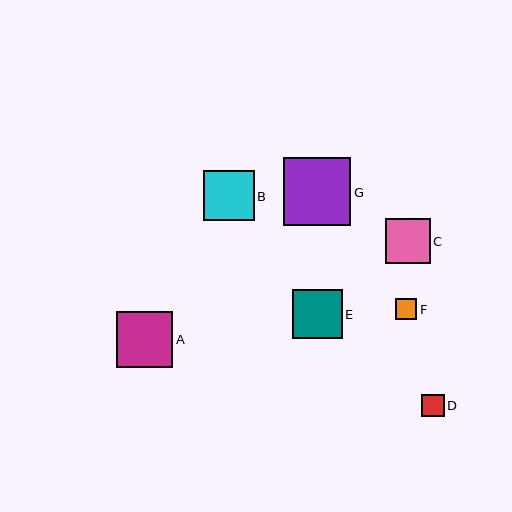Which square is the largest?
Square G is the largest with a size of approximately 68 pixels.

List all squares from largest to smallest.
From largest to smallest: G, A, B, E, C, D, F.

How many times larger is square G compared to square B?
Square G is approximately 1.3 times the size of square B.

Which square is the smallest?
Square F is the smallest with a size of approximately 21 pixels.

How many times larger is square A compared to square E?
Square A is approximately 1.1 times the size of square E.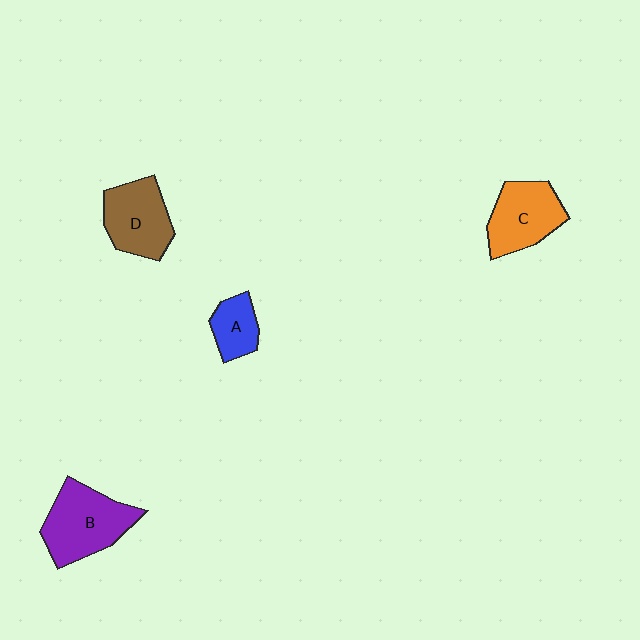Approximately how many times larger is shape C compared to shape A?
Approximately 1.8 times.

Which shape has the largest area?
Shape B (purple).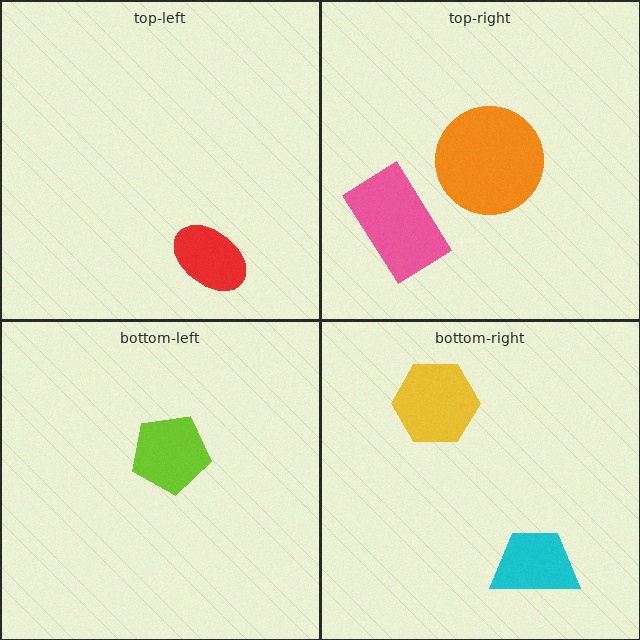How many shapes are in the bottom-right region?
2.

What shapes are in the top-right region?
The orange circle, the pink rectangle.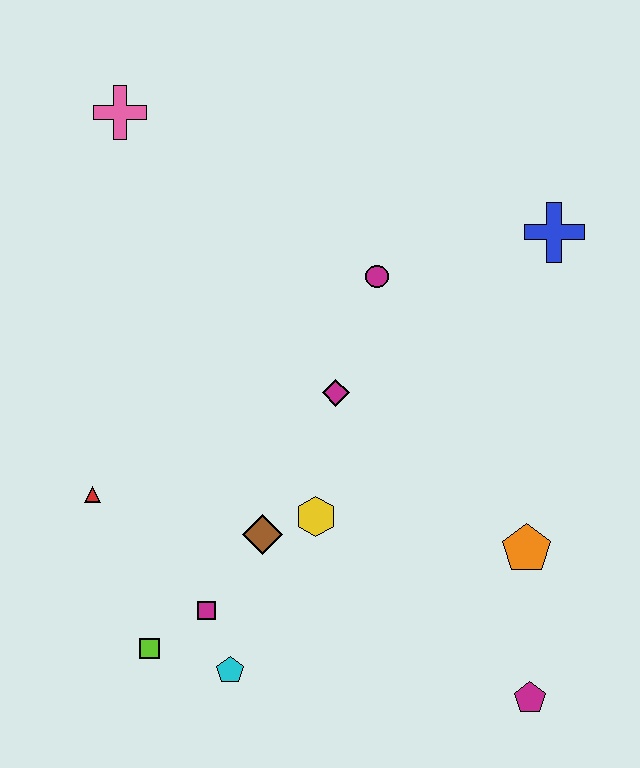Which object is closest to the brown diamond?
The yellow hexagon is closest to the brown diamond.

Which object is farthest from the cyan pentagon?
The pink cross is farthest from the cyan pentagon.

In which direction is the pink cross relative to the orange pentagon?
The pink cross is above the orange pentagon.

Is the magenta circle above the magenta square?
Yes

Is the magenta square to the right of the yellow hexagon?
No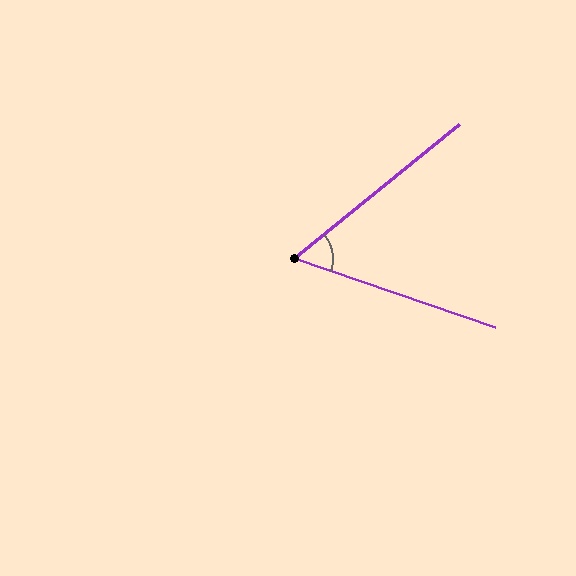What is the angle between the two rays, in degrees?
Approximately 58 degrees.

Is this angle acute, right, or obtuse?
It is acute.